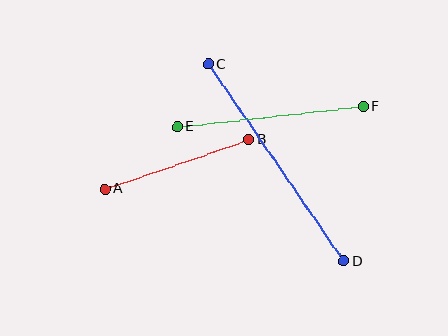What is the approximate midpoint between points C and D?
The midpoint is at approximately (276, 163) pixels.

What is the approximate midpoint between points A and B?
The midpoint is at approximately (177, 164) pixels.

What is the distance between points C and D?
The distance is approximately 239 pixels.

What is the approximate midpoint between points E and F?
The midpoint is at approximately (270, 117) pixels.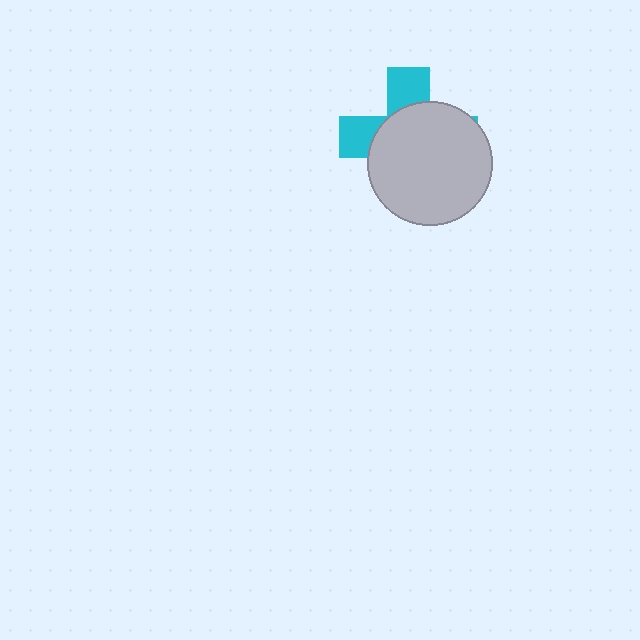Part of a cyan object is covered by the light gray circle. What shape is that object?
It is a cross.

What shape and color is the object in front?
The object in front is a light gray circle.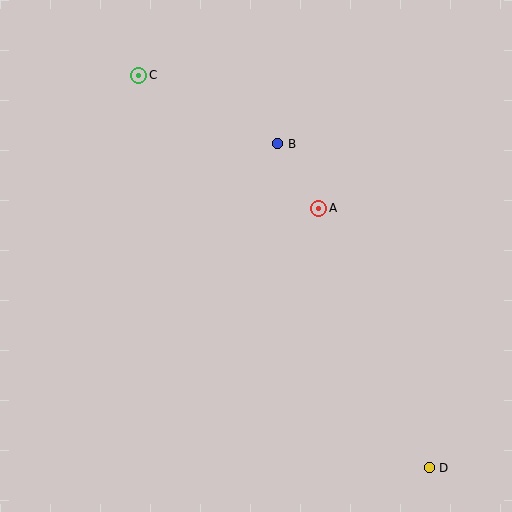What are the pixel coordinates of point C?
Point C is at (139, 75).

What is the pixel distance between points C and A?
The distance between C and A is 224 pixels.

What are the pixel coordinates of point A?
Point A is at (319, 208).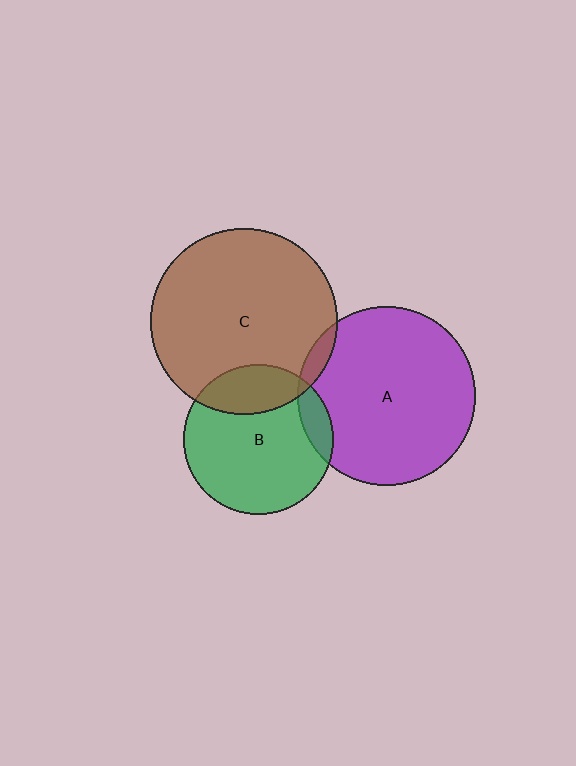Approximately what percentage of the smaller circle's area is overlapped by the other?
Approximately 25%.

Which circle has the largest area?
Circle C (brown).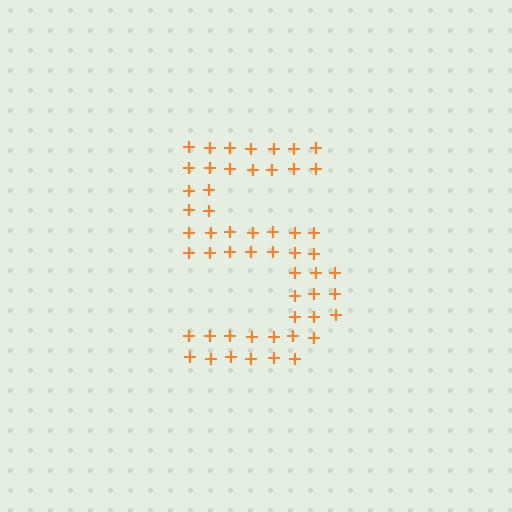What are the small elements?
The small elements are plus signs.